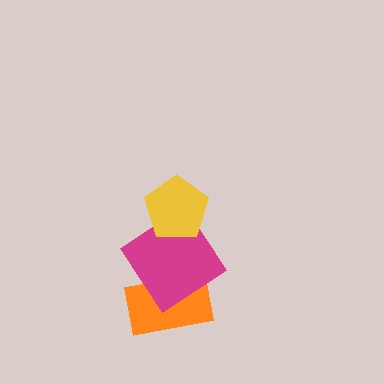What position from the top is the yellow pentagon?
The yellow pentagon is 1st from the top.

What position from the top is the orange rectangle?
The orange rectangle is 3rd from the top.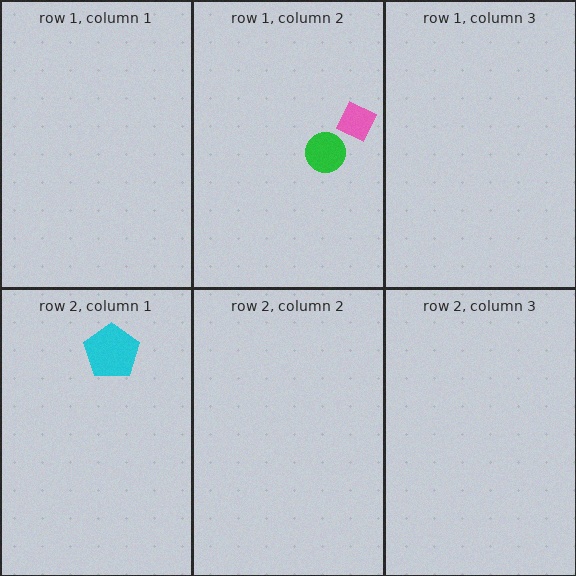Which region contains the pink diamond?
The row 1, column 2 region.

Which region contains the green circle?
The row 1, column 2 region.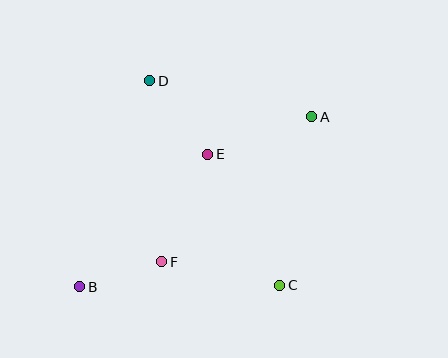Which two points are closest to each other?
Points B and F are closest to each other.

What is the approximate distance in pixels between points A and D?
The distance between A and D is approximately 166 pixels.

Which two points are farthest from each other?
Points A and B are farthest from each other.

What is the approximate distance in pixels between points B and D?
The distance between B and D is approximately 217 pixels.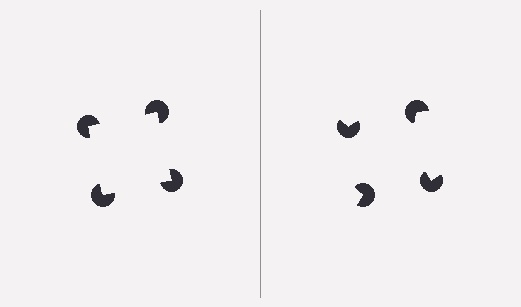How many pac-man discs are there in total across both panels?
8 — 4 on each side.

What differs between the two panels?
The pac-man discs are positioned identically on both sides; only the wedge orientations differ. On the left they align to a square; on the right they are misaligned.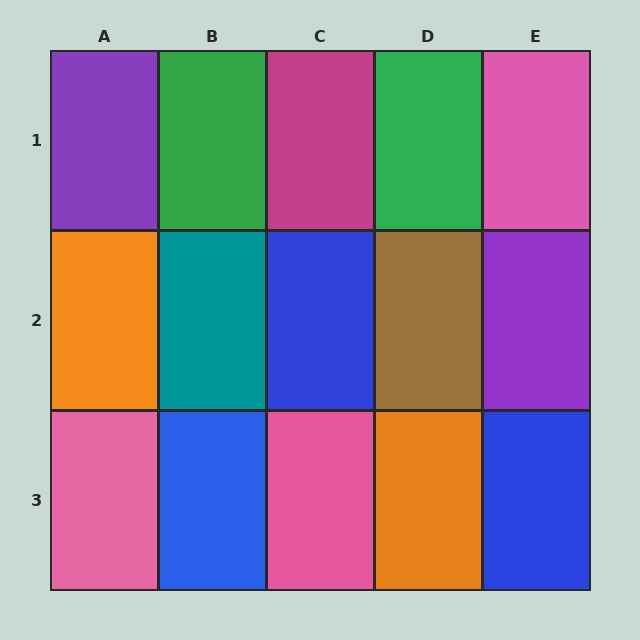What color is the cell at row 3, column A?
Pink.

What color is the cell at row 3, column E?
Blue.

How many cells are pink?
3 cells are pink.